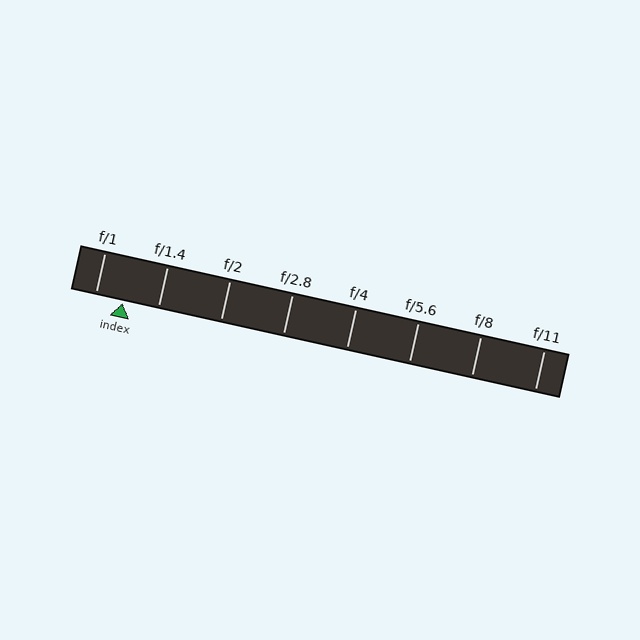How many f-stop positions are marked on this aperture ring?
There are 8 f-stop positions marked.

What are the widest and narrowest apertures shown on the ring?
The widest aperture shown is f/1 and the narrowest is f/11.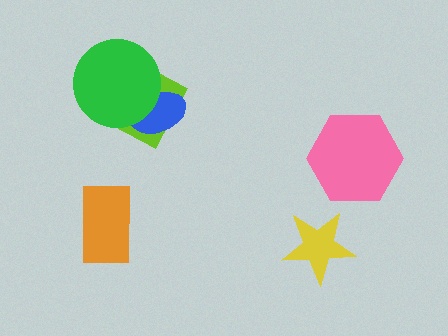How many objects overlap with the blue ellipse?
2 objects overlap with the blue ellipse.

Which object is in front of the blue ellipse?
The green circle is in front of the blue ellipse.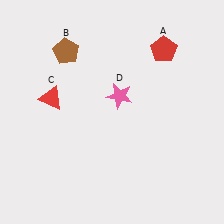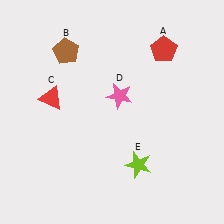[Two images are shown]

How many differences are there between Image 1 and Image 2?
There is 1 difference between the two images.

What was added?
A lime star (E) was added in Image 2.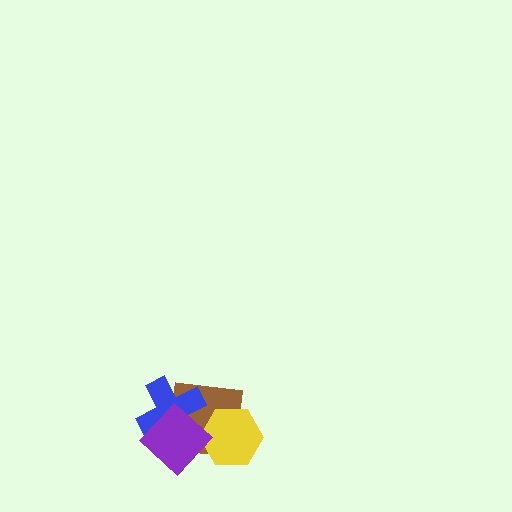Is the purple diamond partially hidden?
No, no other shape covers it.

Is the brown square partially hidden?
Yes, it is partially covered by another shape.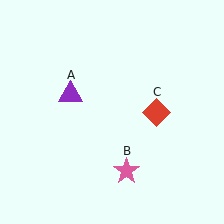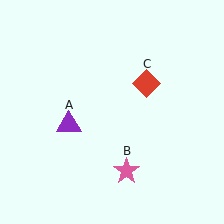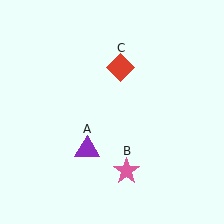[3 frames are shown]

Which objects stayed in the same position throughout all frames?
Pink star (object B) remained stationary.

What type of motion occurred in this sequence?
The purple triangle (object A), red diamond (object C) rotated counterclockwise around the center of the scene.